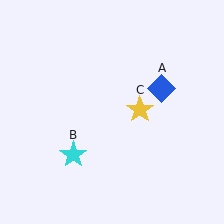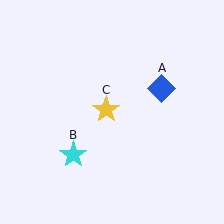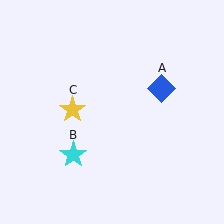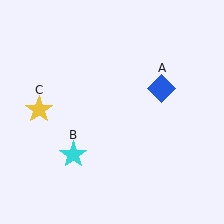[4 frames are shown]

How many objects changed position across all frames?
1 object changed position: yellow star (object C).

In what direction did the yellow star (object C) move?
The yellow star (object C) moved left.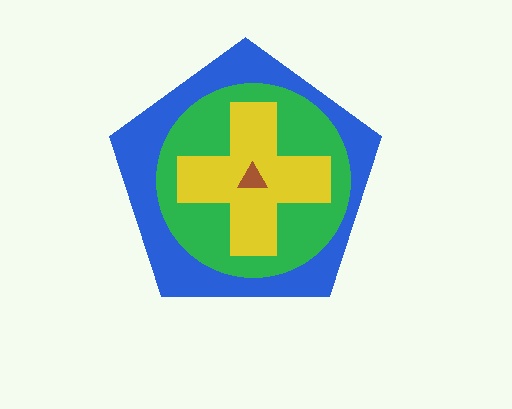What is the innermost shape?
The brown triangle.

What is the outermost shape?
The blue pentagon.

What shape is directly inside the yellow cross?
The brown triangle.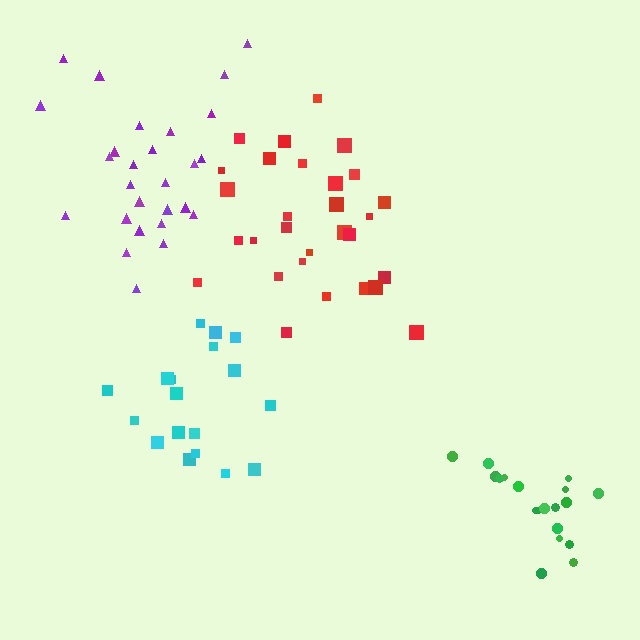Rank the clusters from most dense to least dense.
green, cyan, red, purple.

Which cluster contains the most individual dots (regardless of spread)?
Red (29).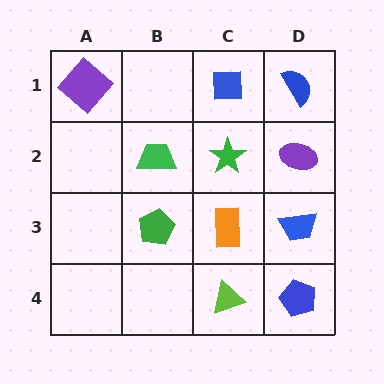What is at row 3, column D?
A blue trapezoid.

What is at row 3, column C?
An orange rectangle.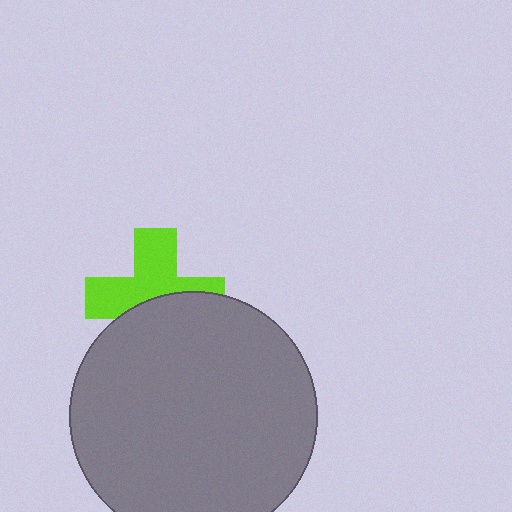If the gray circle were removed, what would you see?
You would see the complete lime cross.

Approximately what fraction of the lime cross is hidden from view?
Roughly 44% of the lime cross is hidden behind the gray circle.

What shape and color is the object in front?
The object in front is a gray circle.